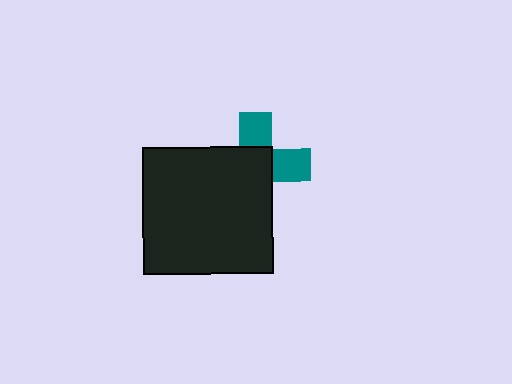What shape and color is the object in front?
The object in front is a black rectangle.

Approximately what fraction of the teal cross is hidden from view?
Roughly 61% of the teal cross is hidden behind the black rectangle.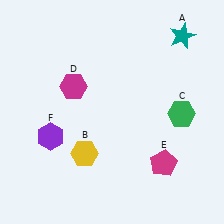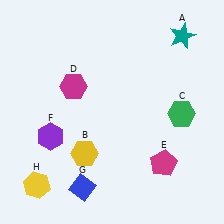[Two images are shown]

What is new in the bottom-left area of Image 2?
A yellow hexagon (H) was added in the bottom-left area of Image 2.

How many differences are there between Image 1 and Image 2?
There are 2 differences between the two images.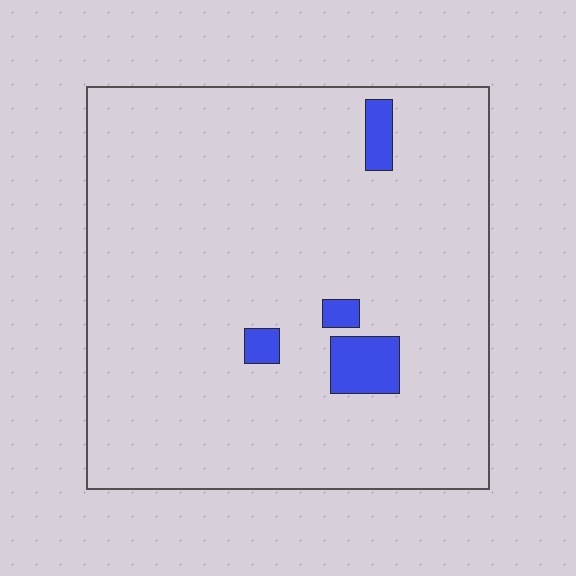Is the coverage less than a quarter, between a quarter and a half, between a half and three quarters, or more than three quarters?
Less than a quarter.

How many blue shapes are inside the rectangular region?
4.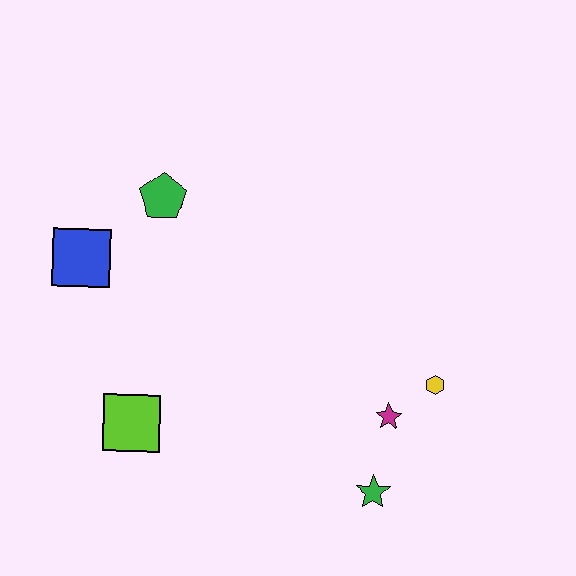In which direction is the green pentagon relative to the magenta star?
The green pentagon is to the left of the magenta star.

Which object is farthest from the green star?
The blue square is farthest from the green star.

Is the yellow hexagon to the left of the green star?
No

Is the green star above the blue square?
No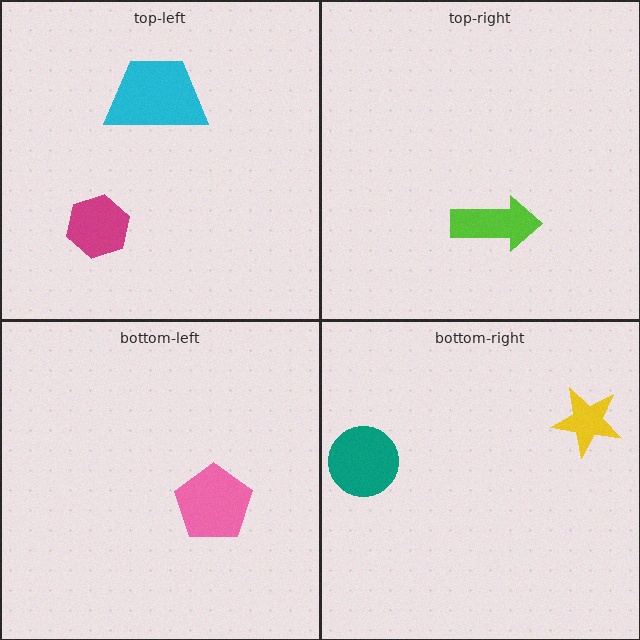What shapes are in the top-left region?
The magenta hexagon, the cyan trapezoid.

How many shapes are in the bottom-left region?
1.